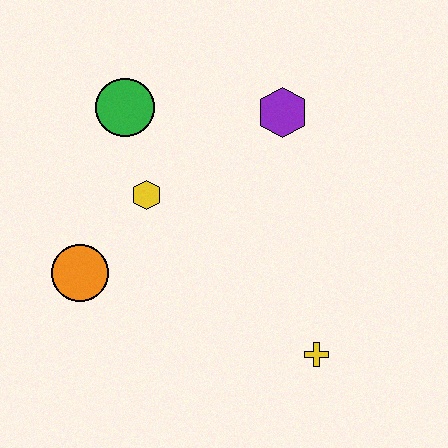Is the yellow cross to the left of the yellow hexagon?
No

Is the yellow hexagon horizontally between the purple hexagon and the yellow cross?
No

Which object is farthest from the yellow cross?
The green circle is farthest from the yellow cross.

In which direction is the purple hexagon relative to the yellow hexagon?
The purple hexagon is to the right of the yellow hexagon.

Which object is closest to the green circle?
The yellow hexagon is closest to the green circle.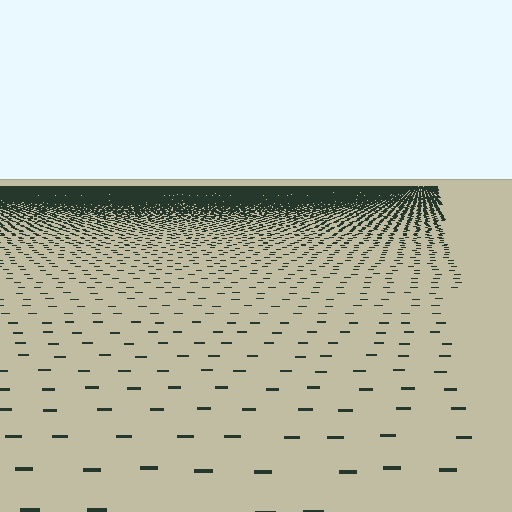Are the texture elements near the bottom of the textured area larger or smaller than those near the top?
Larger. Near the bottom, elements are closer to the viewer and appear at a bigger on-screen size.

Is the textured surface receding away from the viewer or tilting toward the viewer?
The surface is receding away from the viewer. Texture elements get smaller and denser toward the top.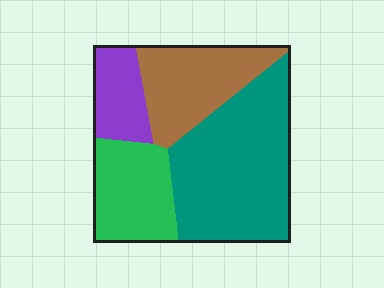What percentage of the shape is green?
Green covers around 20% of the shape.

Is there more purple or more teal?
Teal.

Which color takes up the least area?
Purple, at roughly 10%.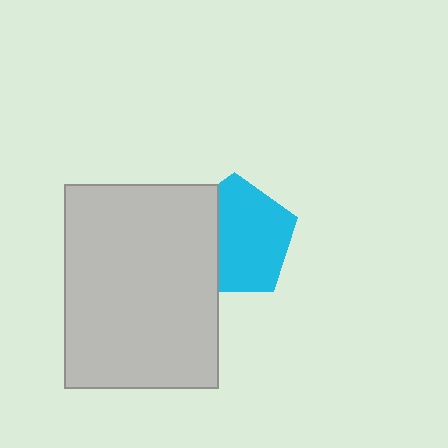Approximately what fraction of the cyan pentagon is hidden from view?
Roughly 34% of the cyan pentagon is hidden behind the light gray rectangle.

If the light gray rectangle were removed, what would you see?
You would see the complete cyan pentagon.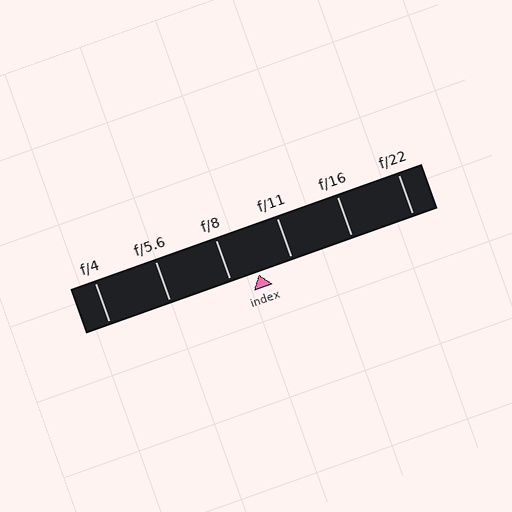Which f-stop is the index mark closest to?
The index mark is closest to f/8.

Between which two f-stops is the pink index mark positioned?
The index mark is between f/8 and f/11.